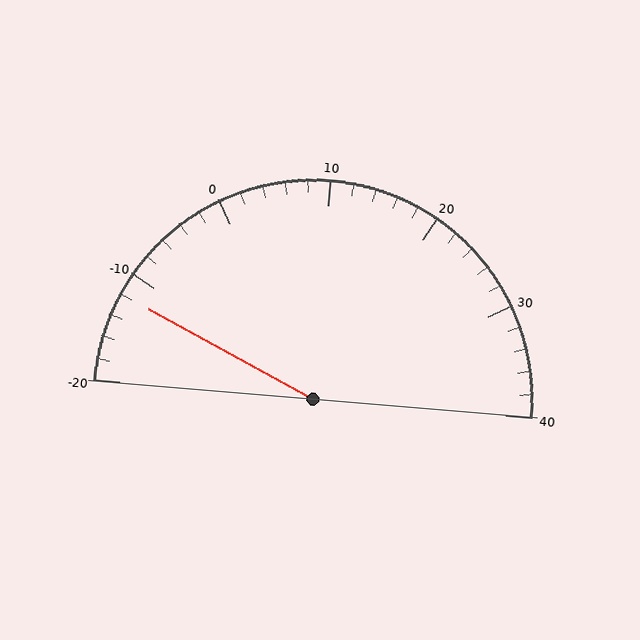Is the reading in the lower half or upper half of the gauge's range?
The reading is in the lower half of the range (-20 to 40).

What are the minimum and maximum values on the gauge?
The gauge ranges from -20 to 40.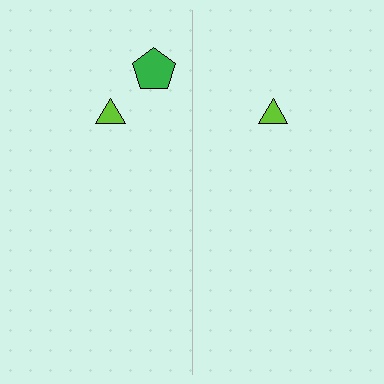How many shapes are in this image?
There are 3 shapes in this image.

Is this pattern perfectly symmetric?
No, the pattern is not perfectly symmetric. A green pentagon is missing from the right side.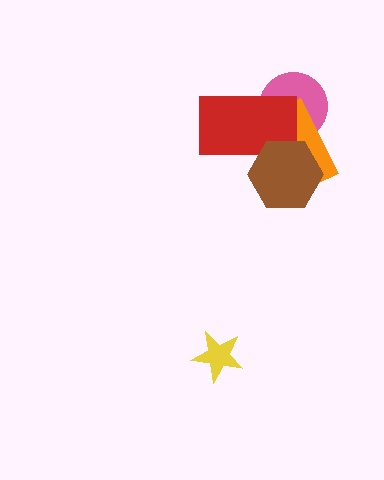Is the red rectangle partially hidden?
Yes, it is partially covered by another shape.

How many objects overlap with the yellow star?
0 objects overlap with the yellow star.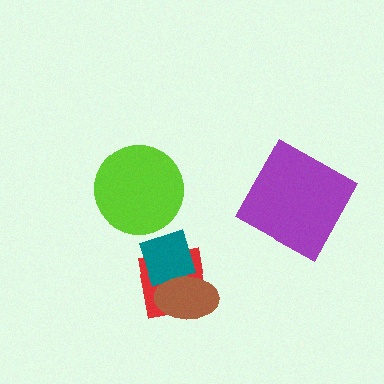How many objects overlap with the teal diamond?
2 objects overlap with the teal diamond.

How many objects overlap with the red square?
2 objects overlap with the red square.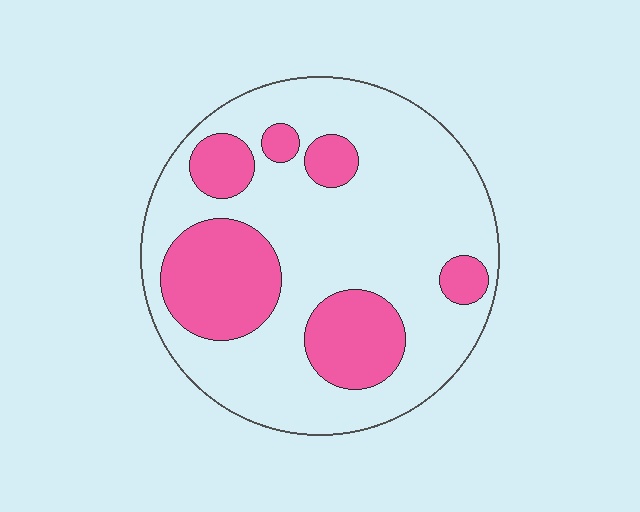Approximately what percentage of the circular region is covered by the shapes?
Approximately 30%.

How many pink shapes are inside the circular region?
6.